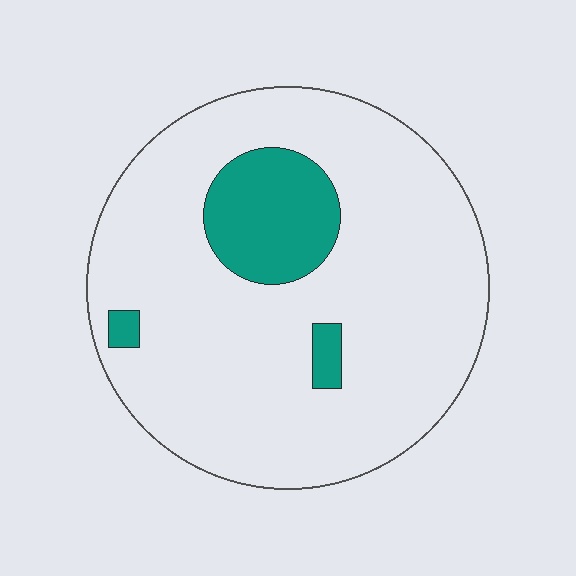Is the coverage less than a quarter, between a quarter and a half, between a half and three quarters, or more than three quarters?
Less than a quarter.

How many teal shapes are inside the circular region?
3.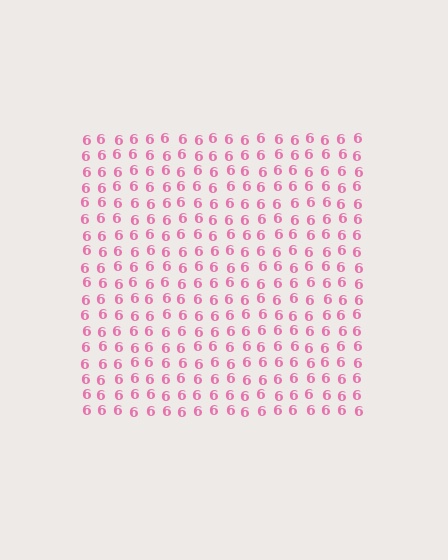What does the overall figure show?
The overall figure shows a square.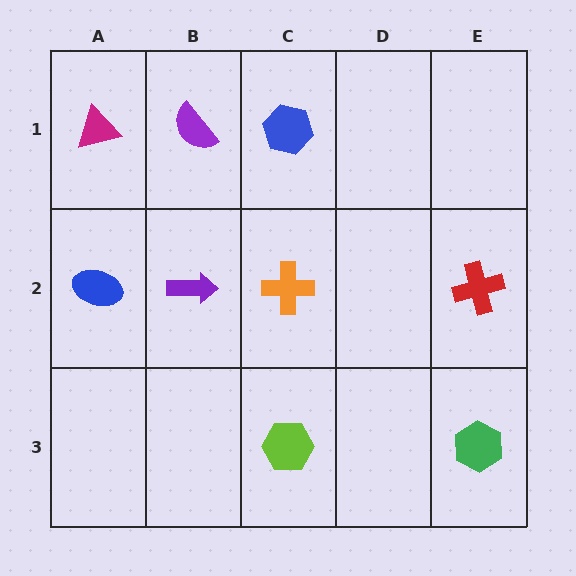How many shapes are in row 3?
2 shapes.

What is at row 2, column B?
A purple arrow.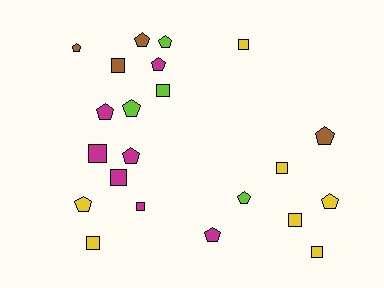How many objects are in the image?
There are 22 objects.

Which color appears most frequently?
Magenta, with 7 objects.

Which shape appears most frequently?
Pentagon, with 12 objects.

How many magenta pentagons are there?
There are 4 magenta pentagons.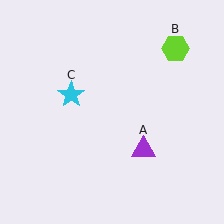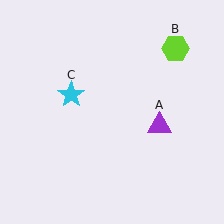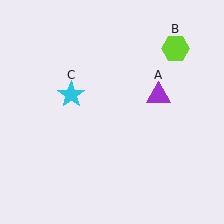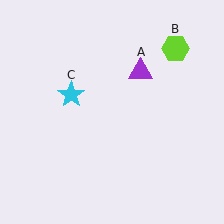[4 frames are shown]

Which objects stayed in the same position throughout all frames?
Lime hexagon (object B) and cyan star (object C) remained stationary.